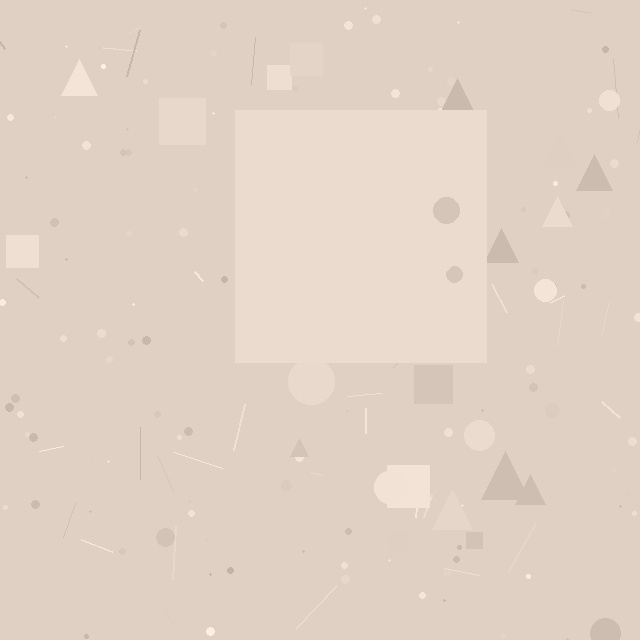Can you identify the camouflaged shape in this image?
The camouflaged shape is a square.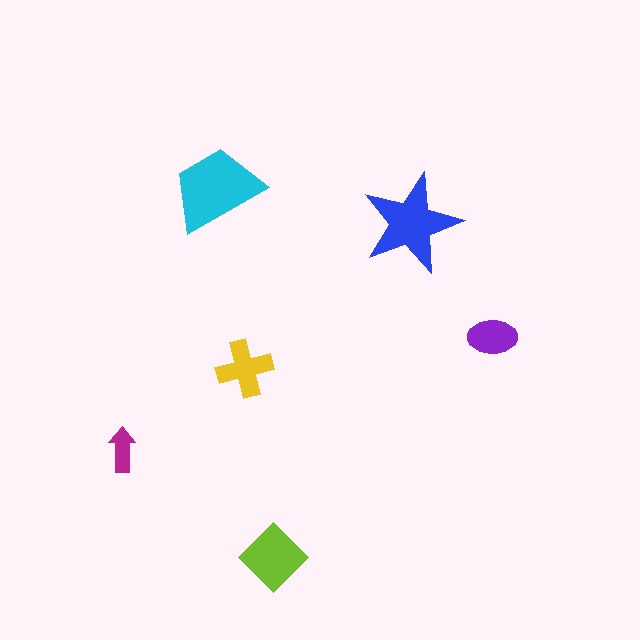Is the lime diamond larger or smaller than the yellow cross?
Larger.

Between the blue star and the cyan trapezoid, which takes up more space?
The cyan trapezoid.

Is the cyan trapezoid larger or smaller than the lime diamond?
Larger.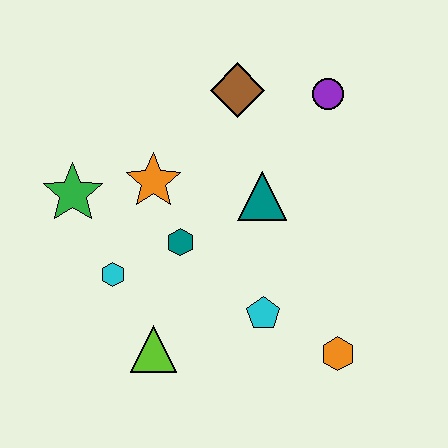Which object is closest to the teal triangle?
The teal hexagon is closest to the teal triangle.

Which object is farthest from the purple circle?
The lime triangle is farthest from the purple circle.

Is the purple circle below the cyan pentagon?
No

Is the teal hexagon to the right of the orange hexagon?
No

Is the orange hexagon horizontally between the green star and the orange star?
No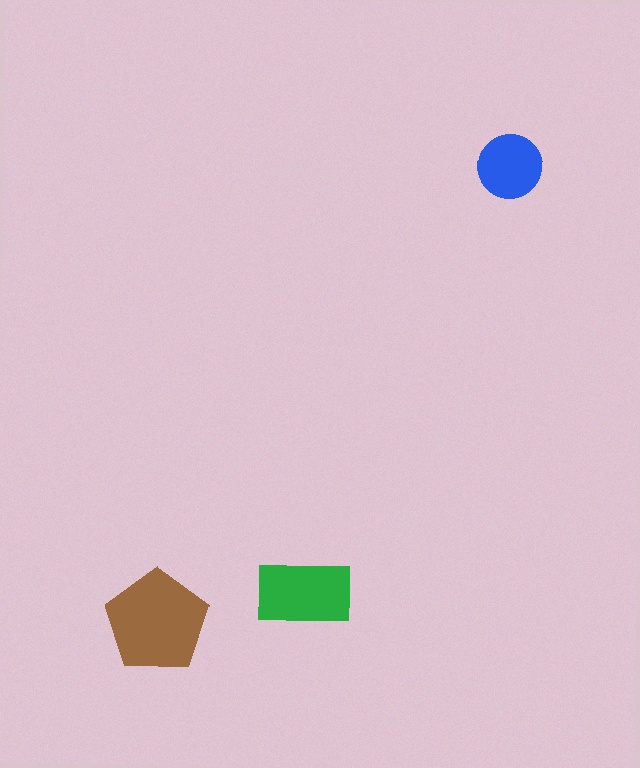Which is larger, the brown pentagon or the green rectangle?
The brown pentagon.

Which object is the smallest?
The blue circle.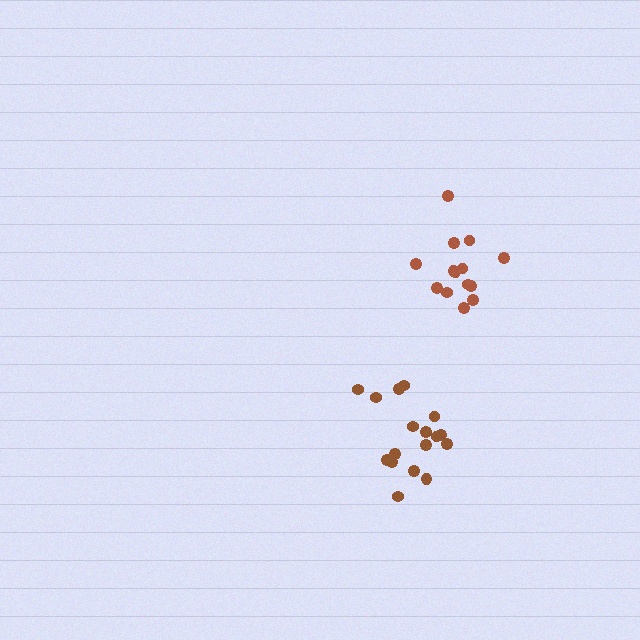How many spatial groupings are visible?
There are 2 spatial groupings.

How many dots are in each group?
Group 1: 17 dots, Group 2: 14 dots (31 total).